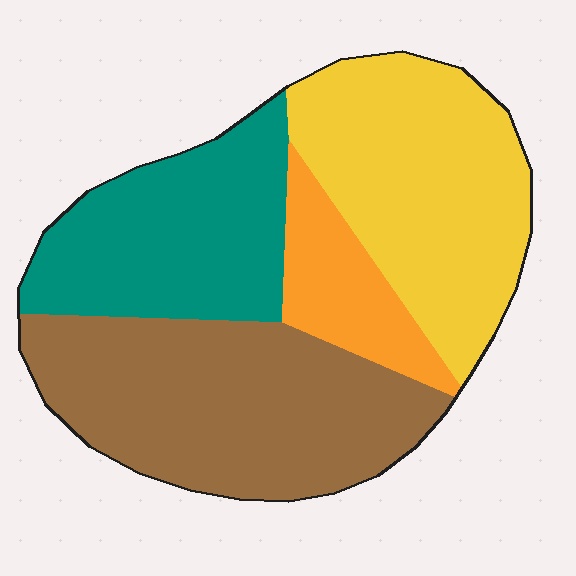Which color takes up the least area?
Orange, at roughly 10%.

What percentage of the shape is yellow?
Yellow takes up between a quarter and a half of the shape.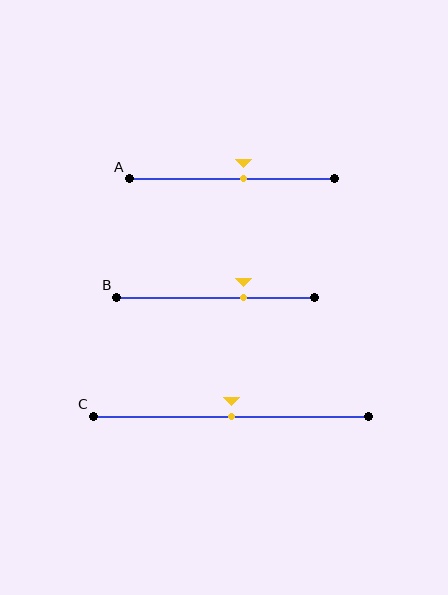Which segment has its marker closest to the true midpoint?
Segment C has its marker closest to the true midpoint.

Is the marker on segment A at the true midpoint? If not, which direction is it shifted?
No, the marker on segment A is shifted to the right by about 6% of the segment length.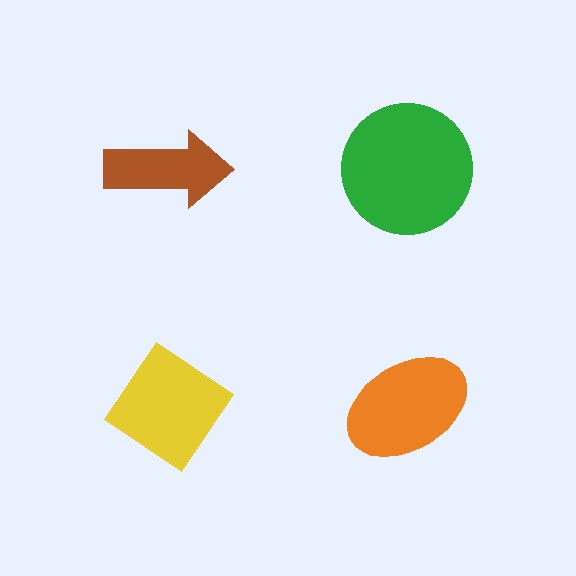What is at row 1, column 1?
A brown arrow.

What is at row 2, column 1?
A yellow diamond.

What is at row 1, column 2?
A green circle.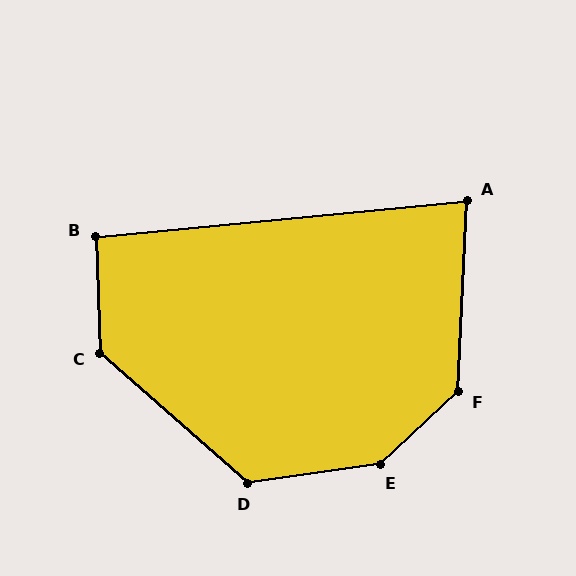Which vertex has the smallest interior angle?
A, at approximately 82 degrees.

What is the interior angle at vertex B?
Approximately 94 degrees (approximately right).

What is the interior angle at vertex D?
Approximately 131 degrees (obtuse).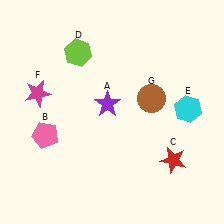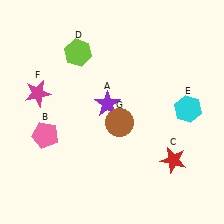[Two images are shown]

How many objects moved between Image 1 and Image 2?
1 object moved between the two images.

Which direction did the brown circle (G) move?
The brown circle (G) moved left.